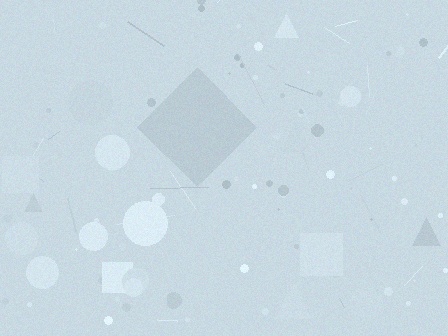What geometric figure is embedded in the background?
A diamond is embedded in the background.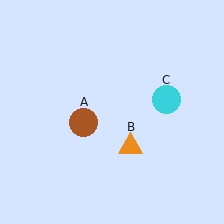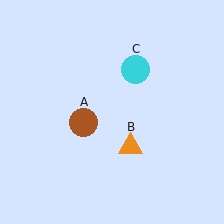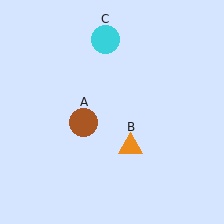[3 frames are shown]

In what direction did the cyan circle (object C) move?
The cyan circle (object C) moved up and to the left.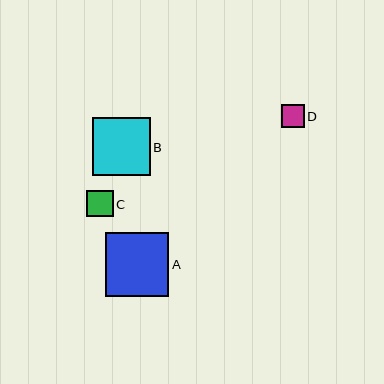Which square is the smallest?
Square D is the smallest with a size of approximately 23 pixels.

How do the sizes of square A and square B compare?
Square A and square B are approximately the same size.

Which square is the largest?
Square A is the largest with a size of approximately 63 pixels.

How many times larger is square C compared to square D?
Square C is approximately 1.2 times the size of square D.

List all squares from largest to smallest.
From largest to smallest: A, B, C, D.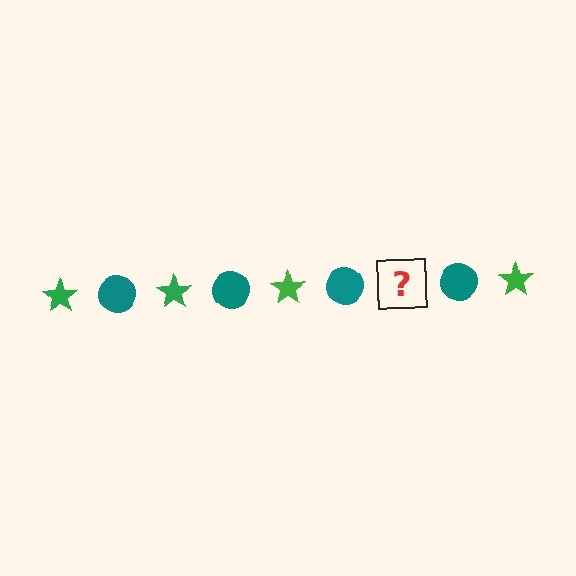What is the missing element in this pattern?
The missing element is a green star.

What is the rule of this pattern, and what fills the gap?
The rule is that the pattern alternates between green star and teal circle. The gap should be filled with a green star.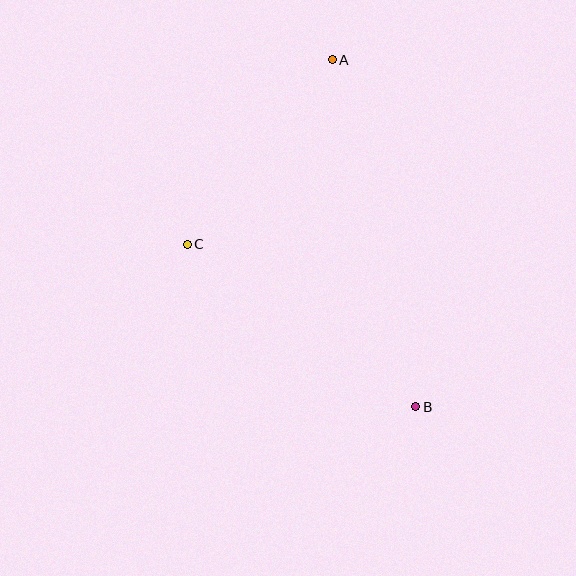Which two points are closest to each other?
Points A and C are closest to each other.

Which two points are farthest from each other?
Points A and B are farthest from each other.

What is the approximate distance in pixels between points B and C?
The distance between B and C is approximately 280 pixels.